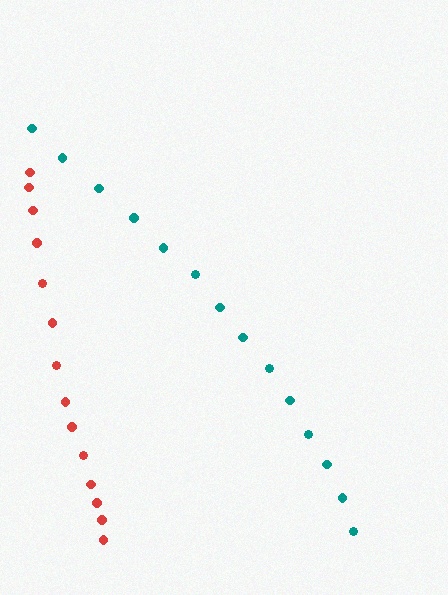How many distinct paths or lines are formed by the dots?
There are 2 distinct paths.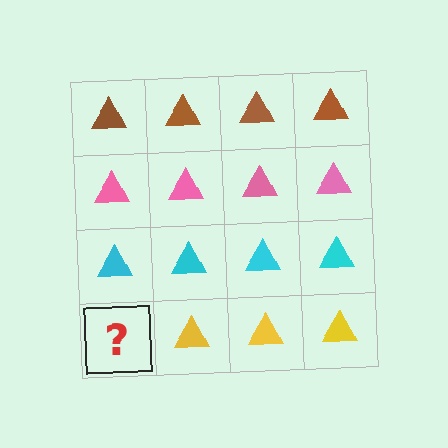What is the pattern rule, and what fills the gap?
The rule is that each row has a consistent color. The gap should be filled with a yellow triangle.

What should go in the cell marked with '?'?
The missing cell should contain a yellow triangle.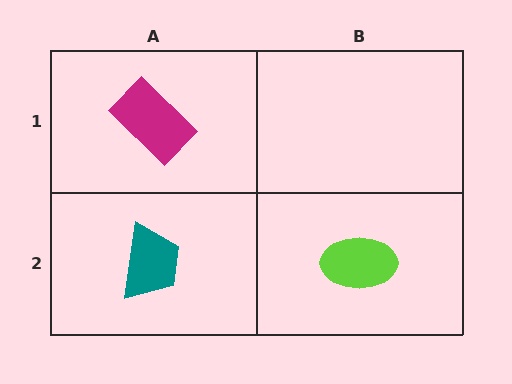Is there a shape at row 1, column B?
No, that cell is empty.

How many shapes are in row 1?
1 shape.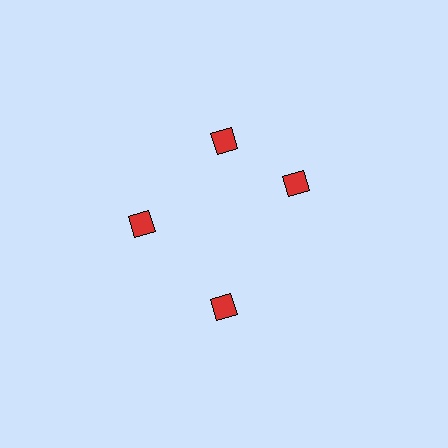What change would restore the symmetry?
The symmetry would be restored by rotating it back into even spacing with its neighbors so that all 4 diamonds sit at equal angles and equal distance from the center.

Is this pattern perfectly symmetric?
No. The 4 red diamonds are arranged in a ring, but one element near the 3 o'clock position is rotated out of alignment along the ring, breaking the 4-fold rotational symmetry.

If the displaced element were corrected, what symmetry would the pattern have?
It would have 4-fold rotational symmetry — the pattern would map onto itself every 90 degrees.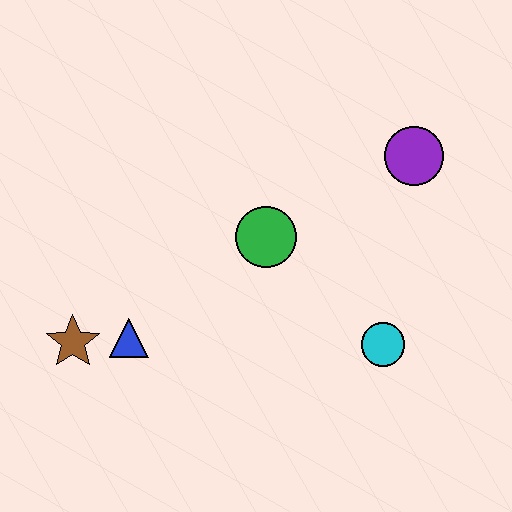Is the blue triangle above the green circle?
No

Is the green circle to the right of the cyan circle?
No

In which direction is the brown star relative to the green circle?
The brown star is to the left of the green circle.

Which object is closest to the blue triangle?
The brown star is closest to the blue triangle.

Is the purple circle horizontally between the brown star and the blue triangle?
No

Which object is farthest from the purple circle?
The brown star is farthest from the purple circle.